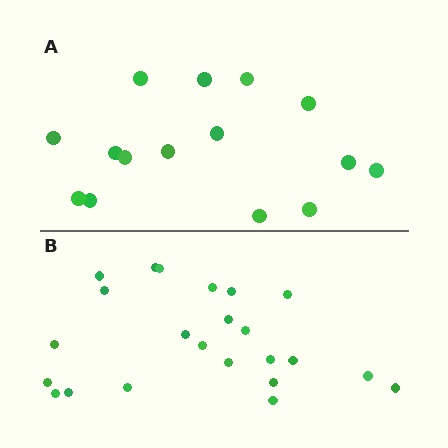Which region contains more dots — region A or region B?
Region B (the bottom region) has more dots.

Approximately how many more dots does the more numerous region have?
Region B has roughly 8 or so more dots than region A.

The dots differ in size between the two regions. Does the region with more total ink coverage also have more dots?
No. Region A has more total ink coverage because its dots are larger, but region B actually contains more individual dots. Total area can be misleading — the number of items is what matters here.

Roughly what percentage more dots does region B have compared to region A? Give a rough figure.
About 55% more.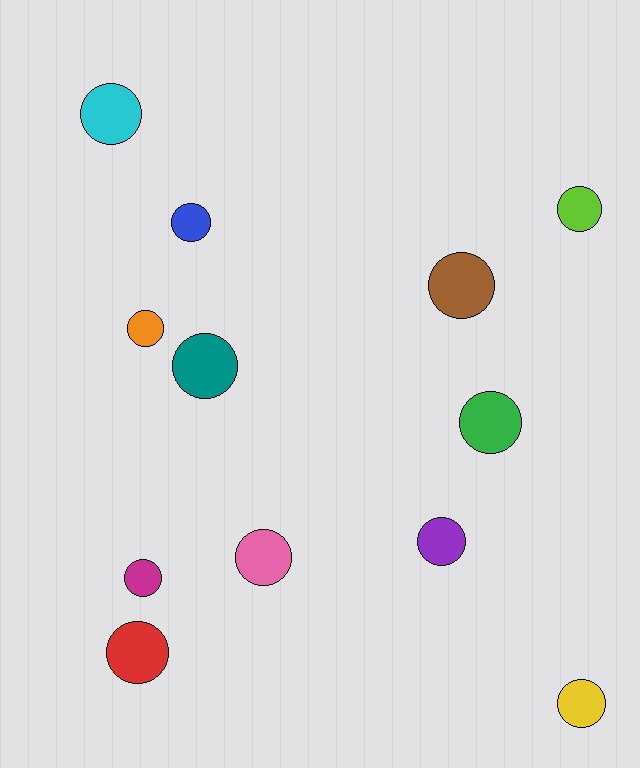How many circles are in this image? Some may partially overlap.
There are 12 circles.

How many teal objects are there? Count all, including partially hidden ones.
There is 1 teal object.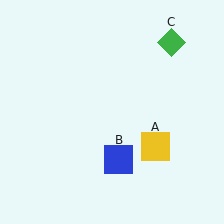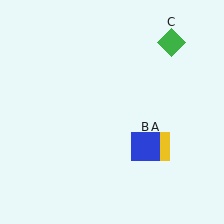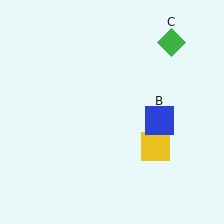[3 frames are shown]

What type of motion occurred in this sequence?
The blue square (object B) rotated counterclockwise around the center of the scene.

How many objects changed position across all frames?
1 object changed position: blue square (object B).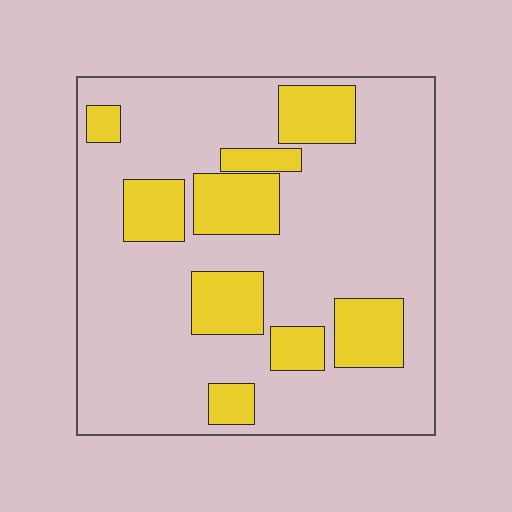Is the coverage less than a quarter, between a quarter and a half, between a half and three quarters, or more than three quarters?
Less than a quarter.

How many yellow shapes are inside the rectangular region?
9.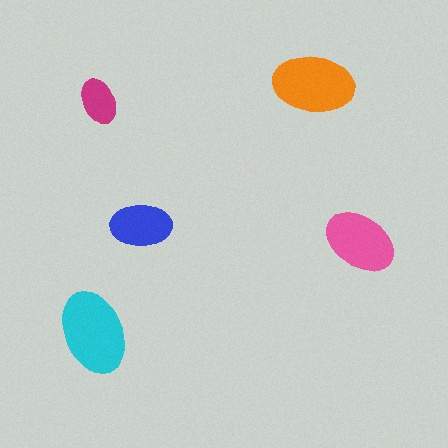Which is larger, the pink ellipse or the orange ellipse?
The orange one.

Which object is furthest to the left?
The cyan ellipse is leftmost.